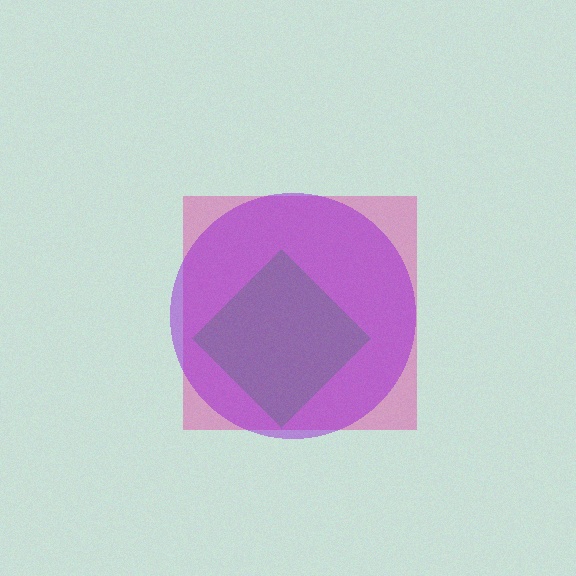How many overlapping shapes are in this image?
There are 3 overlapping shapes in the image.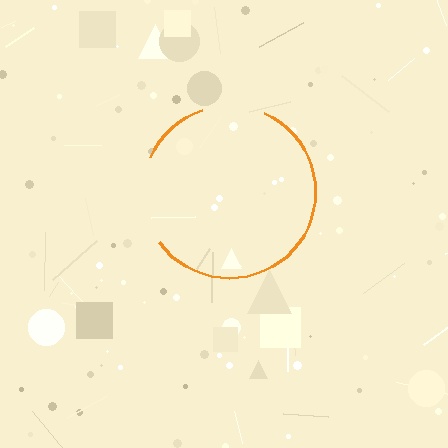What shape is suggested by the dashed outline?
The dashed outline suggests a circle.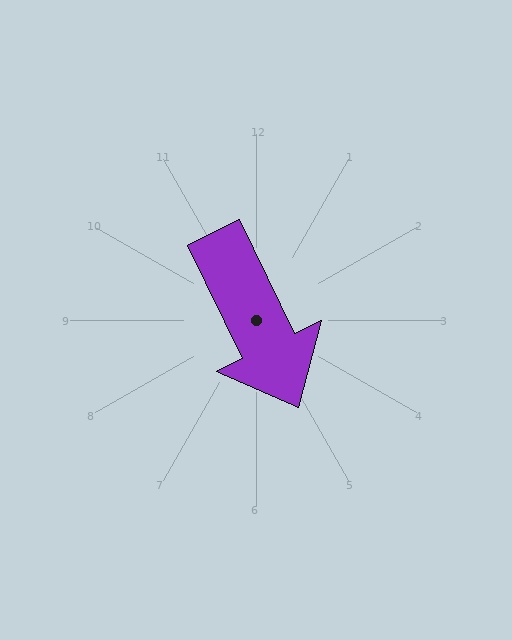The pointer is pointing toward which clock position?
Roughly 5 o'clock.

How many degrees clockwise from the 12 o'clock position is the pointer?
Approximately 154 degrees.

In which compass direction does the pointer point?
Southeast.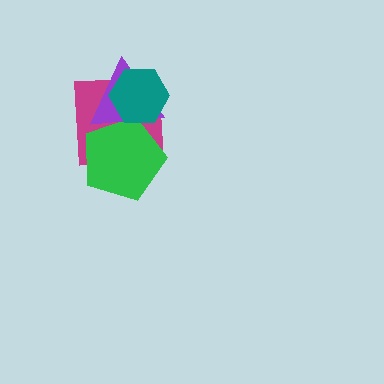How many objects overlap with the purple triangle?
3 objects overlap with the purple triangle.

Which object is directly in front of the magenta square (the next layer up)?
The green pentagon is directly in front of the magenta square.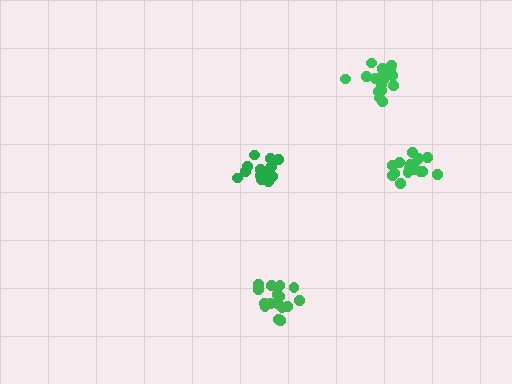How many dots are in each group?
Group 1: 17 dots, Group 2: 14 dots, Group 3: 16 dots, Group 4: 16 dots (63 total).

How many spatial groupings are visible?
There are 4 spatial groupings.